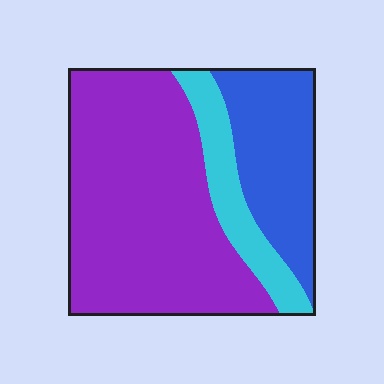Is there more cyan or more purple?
Purple.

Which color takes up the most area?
Purple, at roughly 60%.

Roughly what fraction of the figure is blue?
Blue takes up between a quarter and a half of the figure.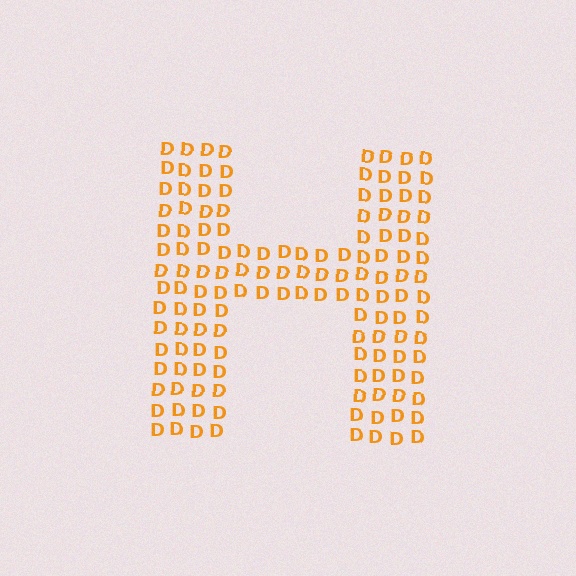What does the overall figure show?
The overall figure shows the letter H.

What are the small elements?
The small elements are letter D's.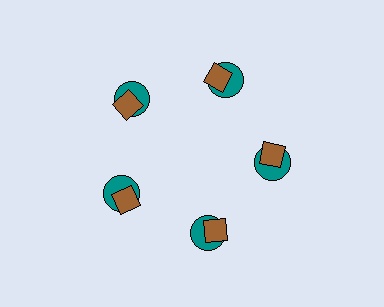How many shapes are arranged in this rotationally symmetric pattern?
There are 10 shapes, arranged in 5 groups of 2.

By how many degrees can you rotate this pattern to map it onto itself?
The pattern maps onto itself every 72 degrees of rotation.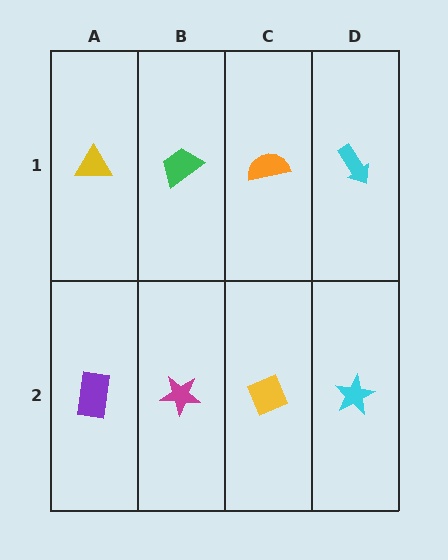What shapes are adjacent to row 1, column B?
A magenta star (row 2, column B), a yellow triangle (row 1, column A), an orange semicircle (row 1, column C).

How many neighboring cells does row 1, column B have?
3.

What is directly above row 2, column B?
A green trapezoid.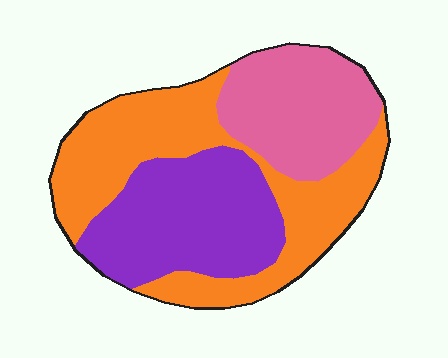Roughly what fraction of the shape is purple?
Purple takes up about one third (1/3) of the shape.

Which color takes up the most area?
Orange, at roughly 45%.